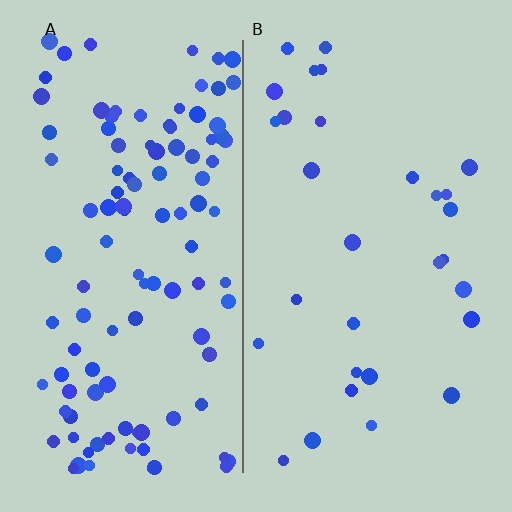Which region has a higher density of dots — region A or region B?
A (the left).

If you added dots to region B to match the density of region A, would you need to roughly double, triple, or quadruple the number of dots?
Approximately quadruple.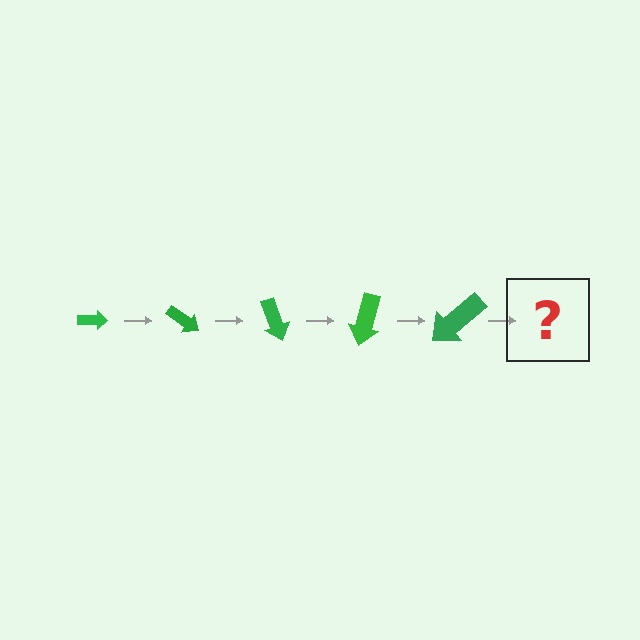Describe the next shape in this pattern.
It should be an arrow, larger than the previous one and rotated 175 degrees from the start.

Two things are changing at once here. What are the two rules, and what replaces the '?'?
The two rules are that the arrow grows larger each step and it rotates 35 degrees each step. The '?' should be an arrow, larger than the previous one and rotated 175 degrees from the start.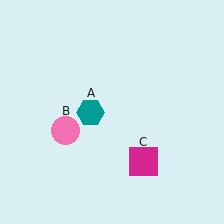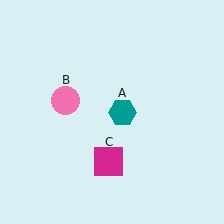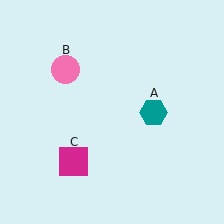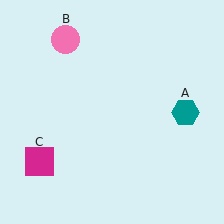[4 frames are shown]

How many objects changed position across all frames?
3 objects changed position: teal hexagon (object A), pink circle (object B), magenta square (object C).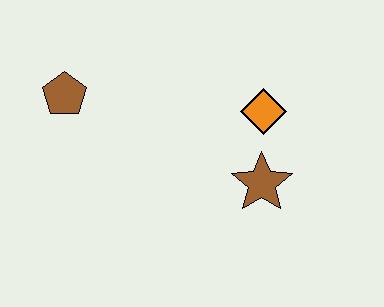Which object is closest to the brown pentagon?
The orange diamond is closest to the brown pentagon.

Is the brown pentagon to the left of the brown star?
Yes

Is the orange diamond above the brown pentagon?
No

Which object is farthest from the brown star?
The brown pentagon is farthest from the brown star.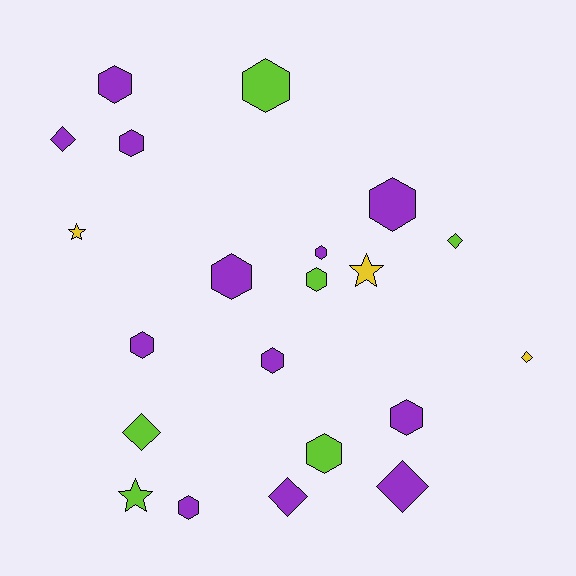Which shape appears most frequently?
Hexagon, with 12 objects.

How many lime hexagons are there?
There are 3 lime hexagons.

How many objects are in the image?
There are 21 objects.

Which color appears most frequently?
Purple, with 12 objects.